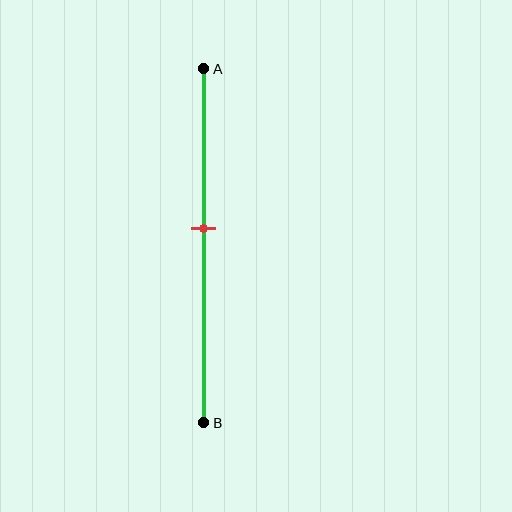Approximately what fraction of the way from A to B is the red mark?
The red mark is approximately 45% of the way from A to B.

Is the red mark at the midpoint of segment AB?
No, the mark is at about 45% from A, not at the 50% midpoint.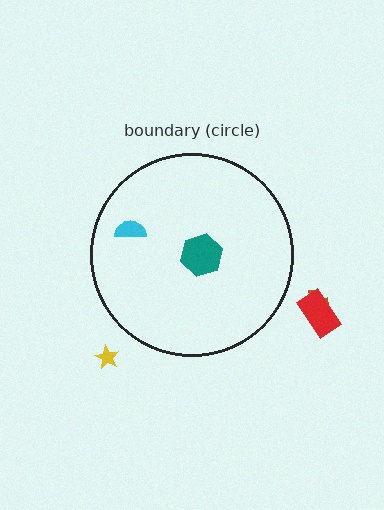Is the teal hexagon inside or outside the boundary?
Inside.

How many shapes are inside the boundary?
2 inside, 3 outside.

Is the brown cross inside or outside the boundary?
Outside.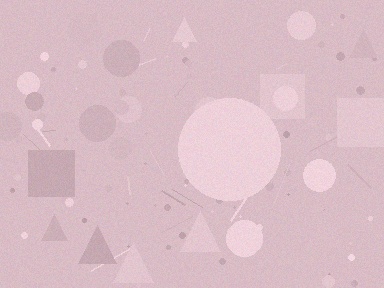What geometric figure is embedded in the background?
A circle is embedded in the background.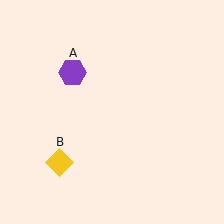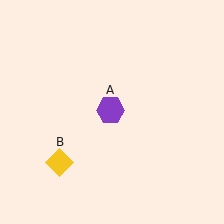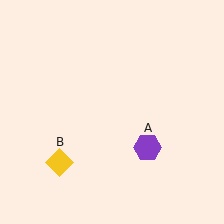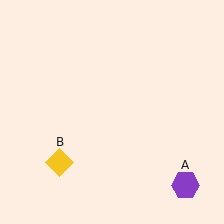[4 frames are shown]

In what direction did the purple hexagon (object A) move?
The purple hexagon (object A) moved down and to the right.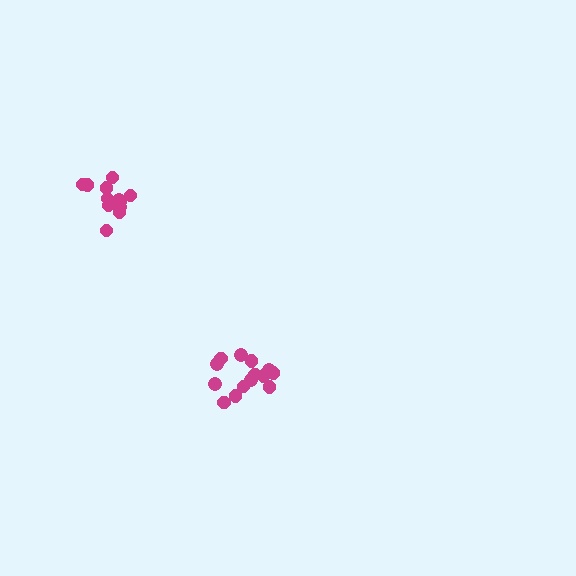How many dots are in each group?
Group 1: 14 dots, Group 2: 13 dots (27 total).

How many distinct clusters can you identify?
There are 2 distinct clusters.